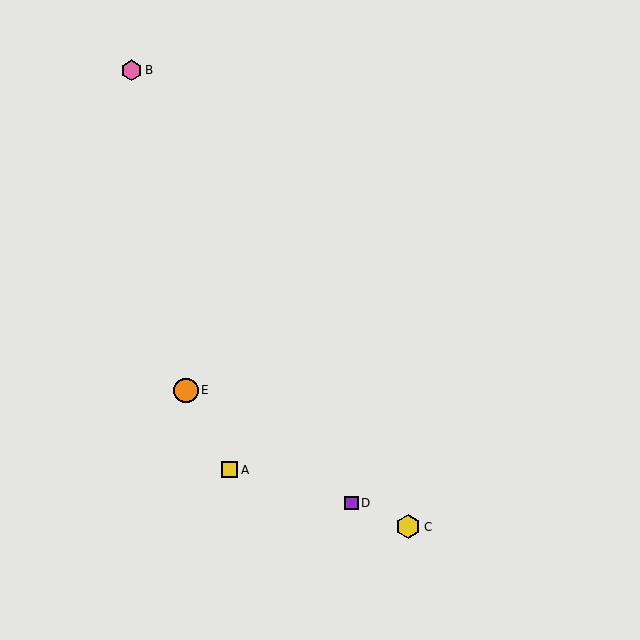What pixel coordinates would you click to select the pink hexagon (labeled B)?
Click at (132, 70) to select the pink hexagon B.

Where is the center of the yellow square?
The center of the yellow square is at (230, 470).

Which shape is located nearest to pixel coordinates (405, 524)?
The yellow hexagon (labeled C) at (408, 527) is nearest to that location.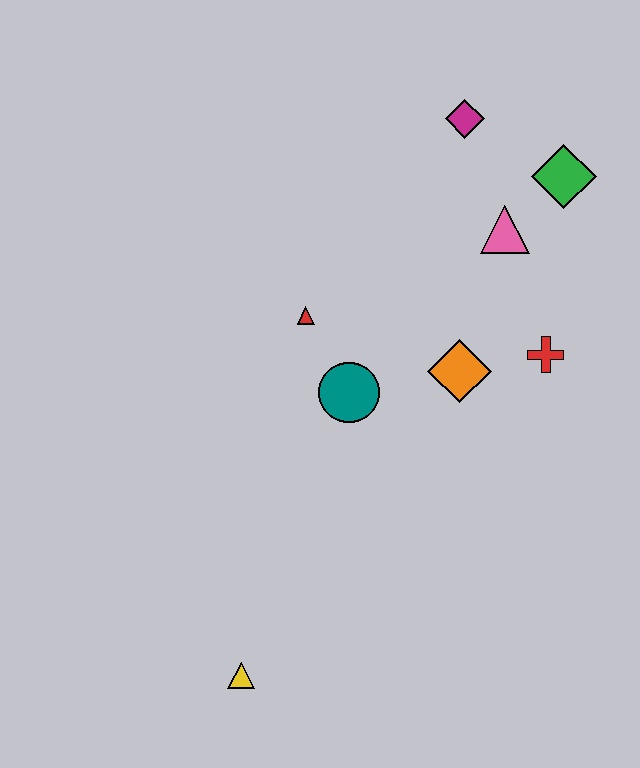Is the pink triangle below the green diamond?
Yes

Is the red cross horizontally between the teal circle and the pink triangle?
No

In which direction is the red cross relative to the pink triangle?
The red cross is below the pink triangle.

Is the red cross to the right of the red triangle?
Yes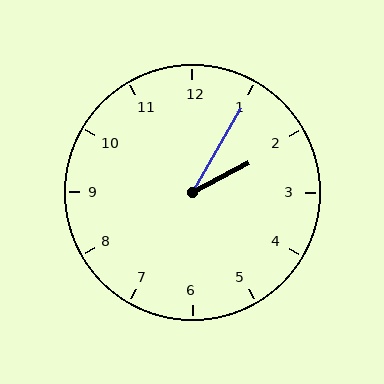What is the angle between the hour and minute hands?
Approximately 32 degrees.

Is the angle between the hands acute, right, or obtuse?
It is acute.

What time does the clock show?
2:05.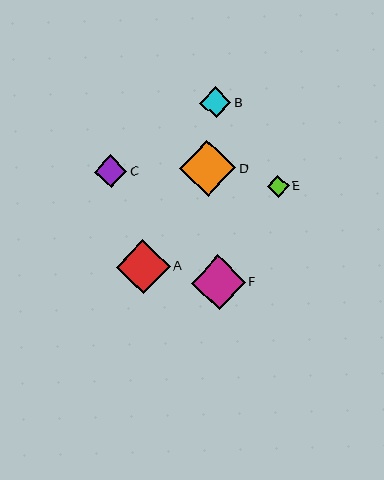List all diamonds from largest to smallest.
From largest to smallest: D, F, A, C, B, E.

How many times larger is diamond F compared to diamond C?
Diamond F is approximately 1.7 times the size of diamond C.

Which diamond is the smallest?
Diamond E is the smallest with a size of approximately 22 pixels.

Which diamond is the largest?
Diamond D is the largest with a size of approximately 56 pixels.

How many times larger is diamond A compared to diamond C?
Diamond A is approximately 1.7 times the size of diamond C.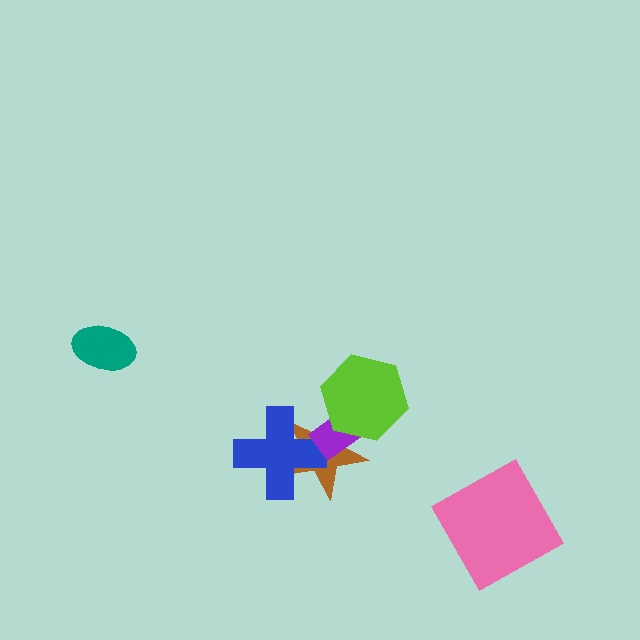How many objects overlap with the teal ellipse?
0 objects overlap with the teal ellipse.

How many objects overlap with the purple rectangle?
3 objects overlap with the purple rectangle.